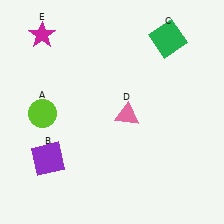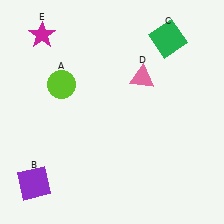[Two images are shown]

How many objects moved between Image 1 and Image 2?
3 objects moved between the two images.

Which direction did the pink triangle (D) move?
The pink triangle (D) moved up.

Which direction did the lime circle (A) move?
The lime circle (A) moved up.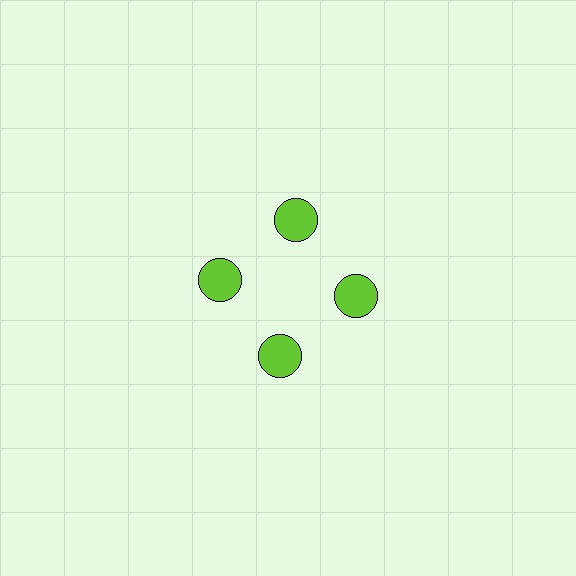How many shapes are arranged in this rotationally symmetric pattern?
There are 4 shapes, arranged in 4 groups of 1.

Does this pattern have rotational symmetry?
Yes, this pattern has 4-fold rotational symmetry. It looks the same after rotating 90 degrees around the center.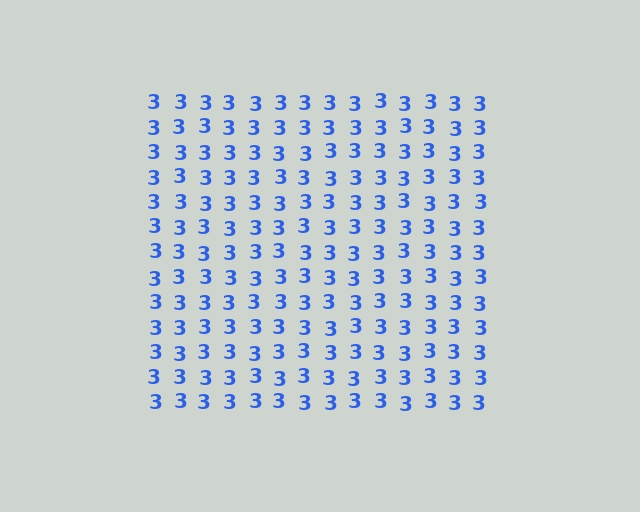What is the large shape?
The large shape is a square.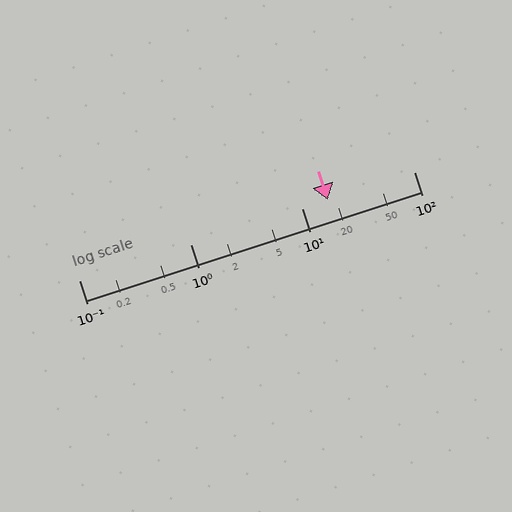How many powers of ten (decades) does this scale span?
The scale spans 3 decades, from 0.1 to 100.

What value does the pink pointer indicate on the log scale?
The pointer indicates approximately 17.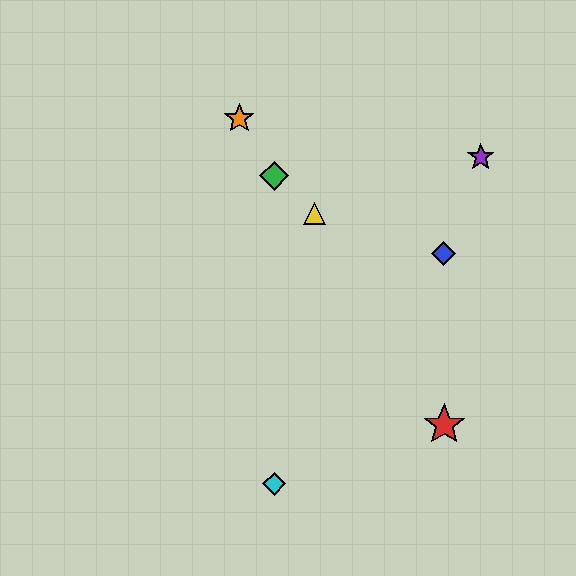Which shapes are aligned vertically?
The green diamond, the cyan diamond are aligned vertically.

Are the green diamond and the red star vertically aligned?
No, the green diamond is at x≈274 and the red star is at x≈444.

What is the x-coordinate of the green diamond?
The green diamond is at x≈274.